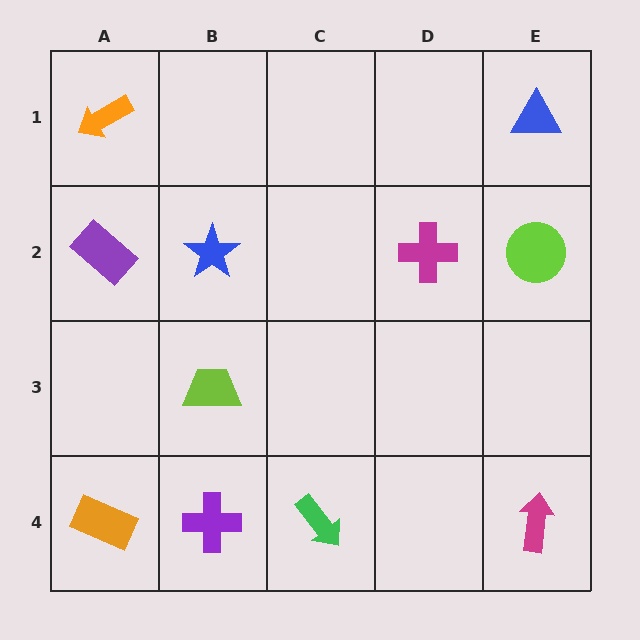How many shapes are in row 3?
1 shape.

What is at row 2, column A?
A purple rectangle.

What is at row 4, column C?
A green arrow.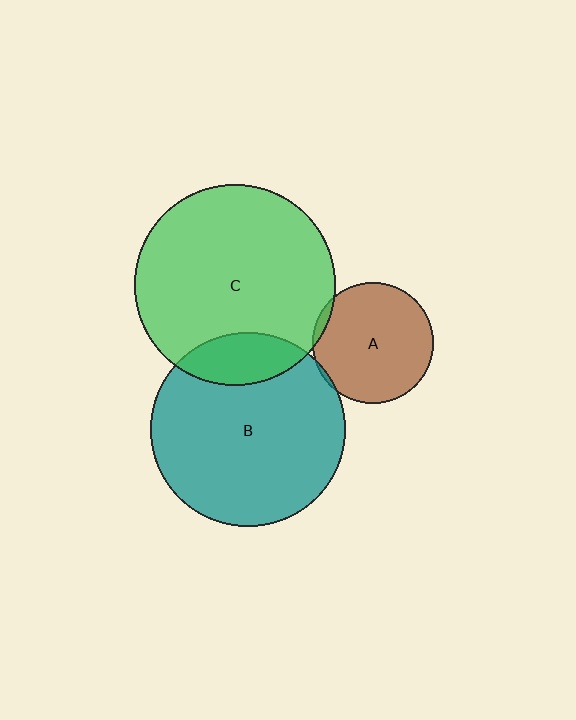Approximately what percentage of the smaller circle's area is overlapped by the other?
Approximately 15%.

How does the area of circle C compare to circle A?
Approximately 2.8 times.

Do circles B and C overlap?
Yes.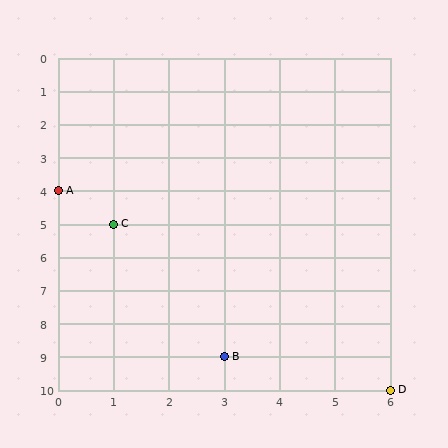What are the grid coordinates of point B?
Point B is at grid coordinates (3, 9).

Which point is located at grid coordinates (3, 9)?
Point B is at (3, 9).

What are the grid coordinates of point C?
Point C is at grid coordinates (1, 5).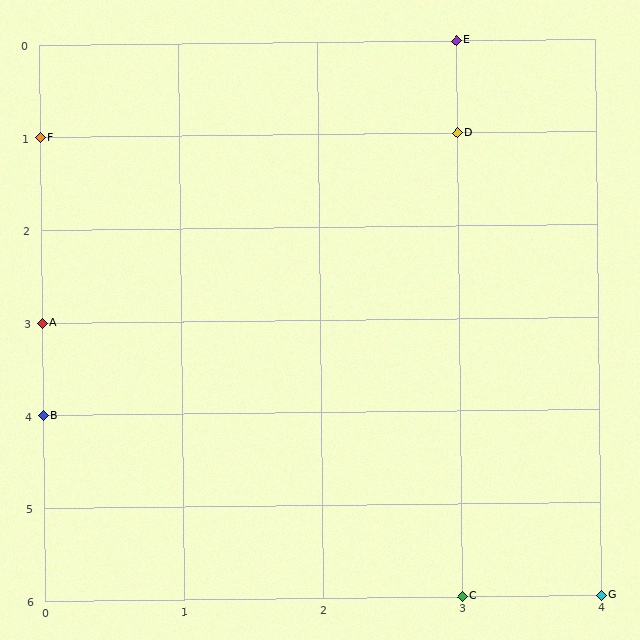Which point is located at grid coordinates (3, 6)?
Point C is at (3, 6).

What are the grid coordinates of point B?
Point B is at grid coordinates (0, 4).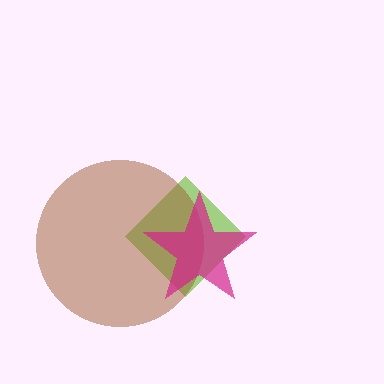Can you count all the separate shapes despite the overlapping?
Yes, there are 3 separate shapes.